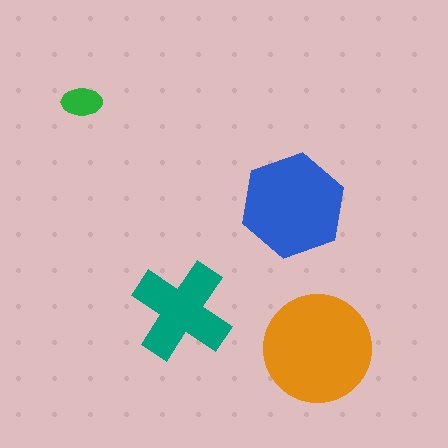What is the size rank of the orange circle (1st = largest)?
1st.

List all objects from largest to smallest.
The orange circle, the blue hexagon, the teal cross, the green ellipse.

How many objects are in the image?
There are 4 objects in the image.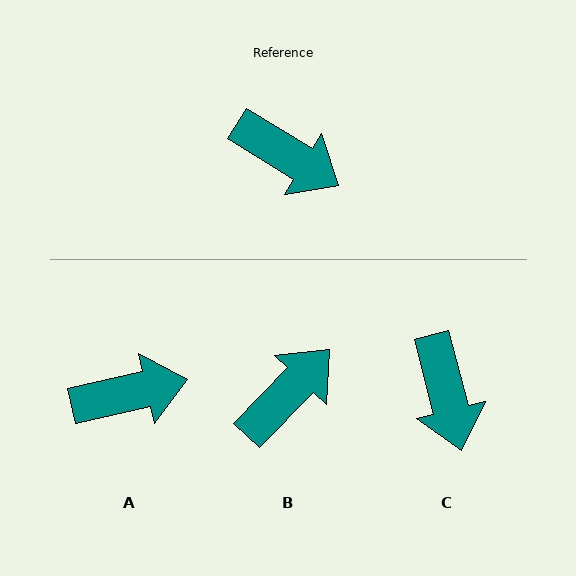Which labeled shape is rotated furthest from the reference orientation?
B, about 77 degrees away.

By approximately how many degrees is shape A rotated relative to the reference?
Approximately 44 degrees counter-clockwise.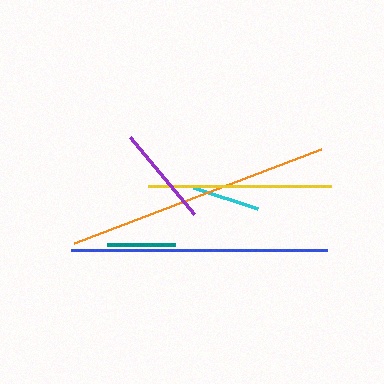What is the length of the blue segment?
The blue segment is approximately 256 pixels long.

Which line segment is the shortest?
The cyan line is the shortest at approximately 68 pixels.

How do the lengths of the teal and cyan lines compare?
The teal and cyan lines are approximately the same length.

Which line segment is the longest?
The orange line is the longest at approximately 264 pixels.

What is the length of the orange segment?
The orange segment is approximately 264 pixels long.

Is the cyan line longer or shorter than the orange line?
The orange line is longer than the cyan line.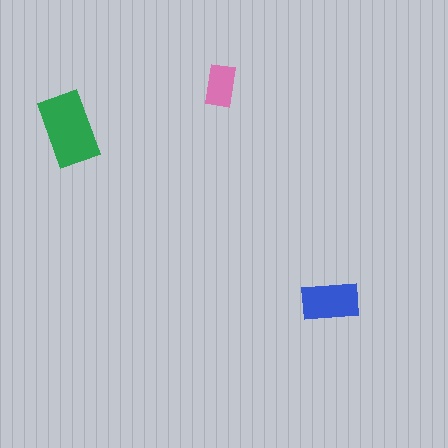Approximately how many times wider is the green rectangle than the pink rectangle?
About 1.5 times wider.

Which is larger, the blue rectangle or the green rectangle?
The green one.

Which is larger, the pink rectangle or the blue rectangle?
The blue one.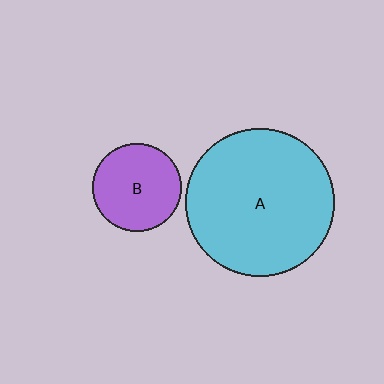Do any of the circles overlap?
No, none of the circles overlap.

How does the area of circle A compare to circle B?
Approximately 2.8 times.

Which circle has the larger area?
Circle A (cyan).